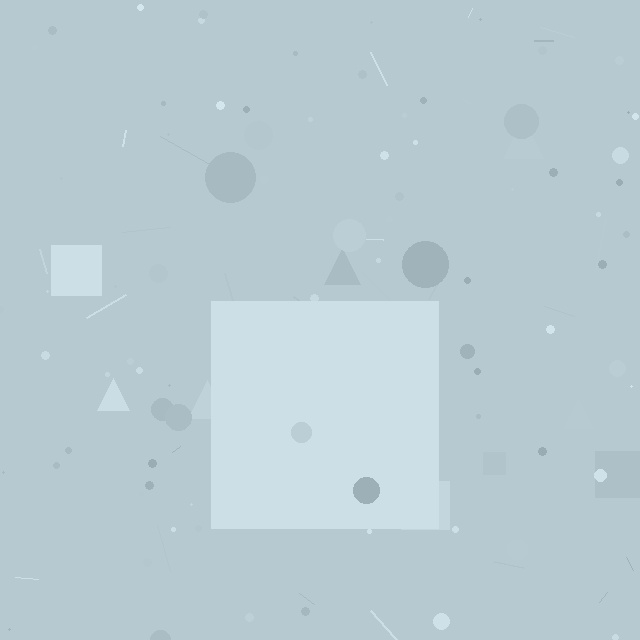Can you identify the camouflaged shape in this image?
The camouflaged shape is a square.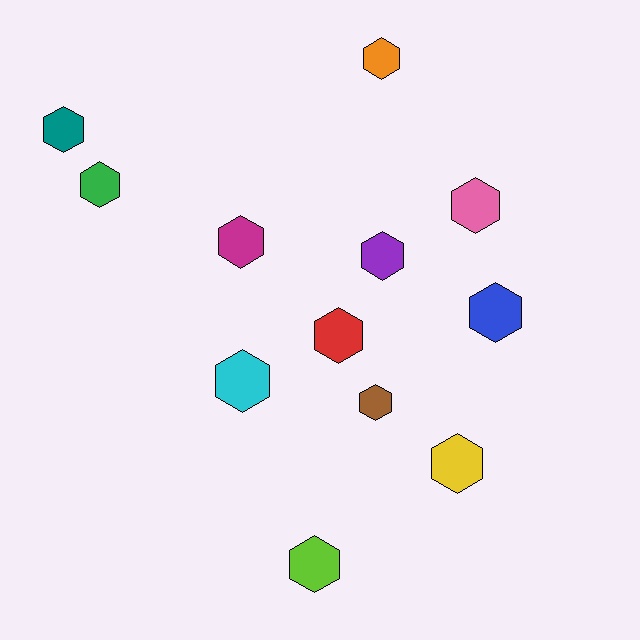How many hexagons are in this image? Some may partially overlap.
There are 12 hexagons.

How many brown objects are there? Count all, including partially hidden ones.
There is 1 brown object.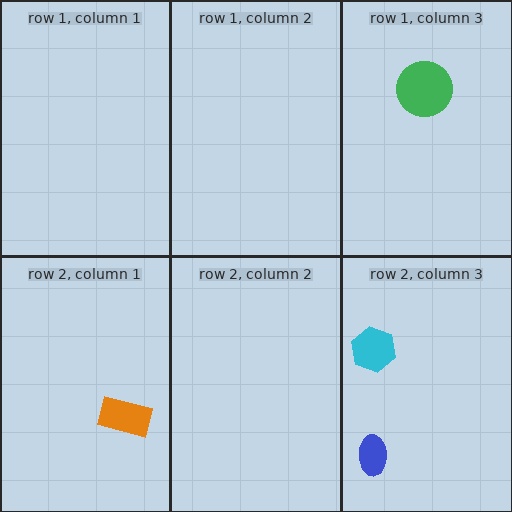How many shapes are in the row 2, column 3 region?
2.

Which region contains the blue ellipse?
The row 2, column 3 region.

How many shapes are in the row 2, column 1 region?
1.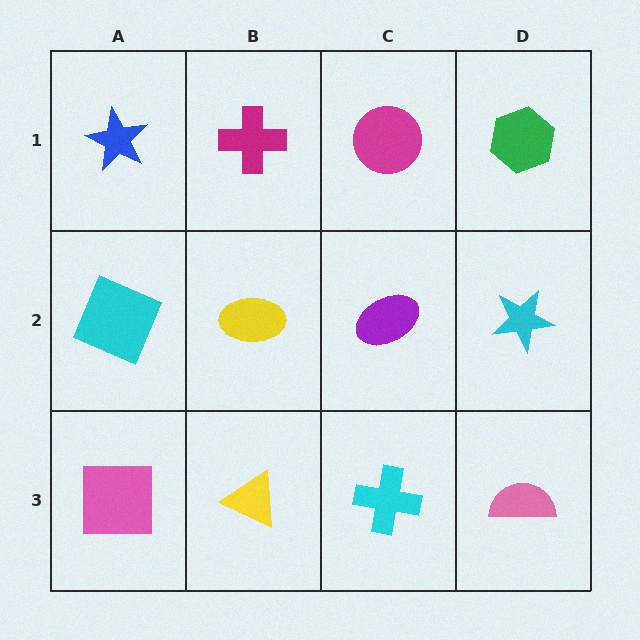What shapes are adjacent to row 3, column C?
A purple ellipse (row 2, column C), a yellow triangle (row 3, column B), a pink semicircle (row 3, column D).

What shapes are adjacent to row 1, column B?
A yellow ellipse (row 2, column B), a blue star (row 1, column A), a magenta circle (row 1, column C).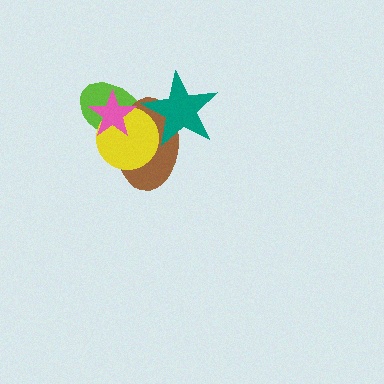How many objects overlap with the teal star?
3 objects overlap with the teal star.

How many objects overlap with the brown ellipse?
4 objects overlap with the brown ellipse.